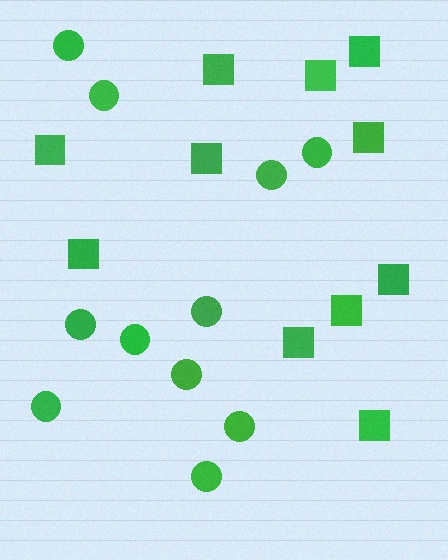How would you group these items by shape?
There are 2 groups: one group of circles (11) and one group of squares (11).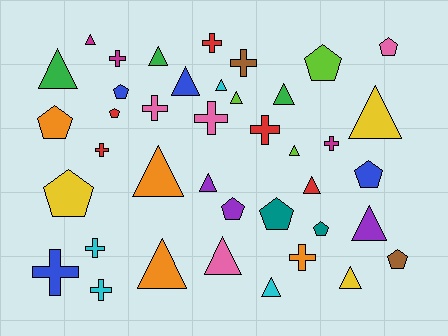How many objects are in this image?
There are 40 objects.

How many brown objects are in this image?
There are 2 brown objects.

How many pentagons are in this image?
There are 11 pentagons.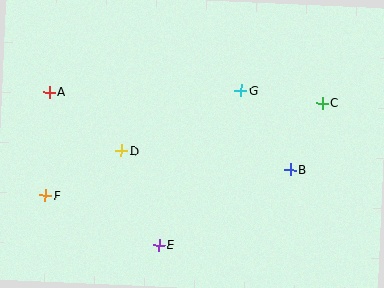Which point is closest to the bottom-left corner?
Point F is closest to the bottom-left corner.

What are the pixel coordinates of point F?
Point F is at (46, 196).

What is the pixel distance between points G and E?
The distance between G and E is 175 pixels.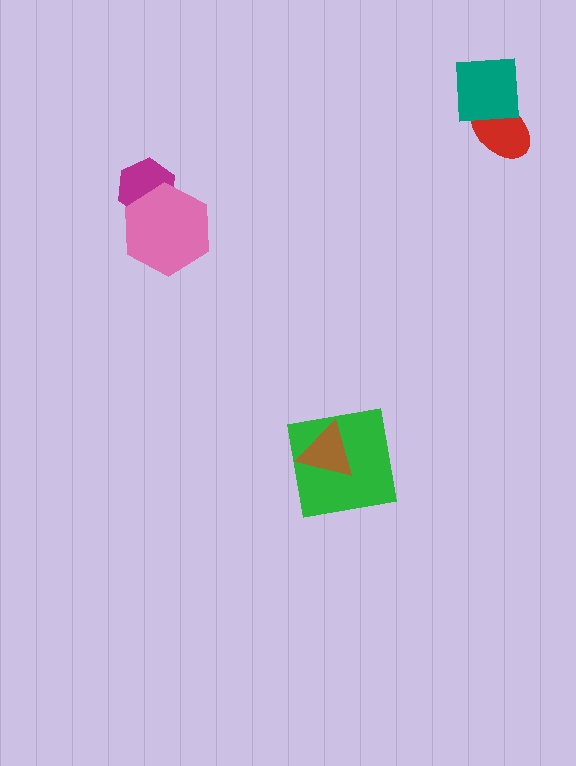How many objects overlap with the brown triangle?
1 object overlaps with the brown triangle.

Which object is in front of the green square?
The brown triangle is in front of the green square.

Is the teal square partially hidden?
No, no other shape covers it.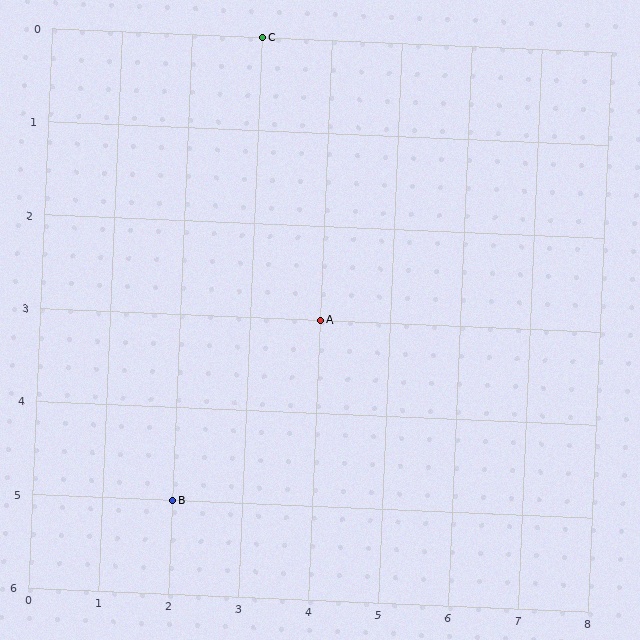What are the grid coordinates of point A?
Point A is at grid coordinates (4, 3).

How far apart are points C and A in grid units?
Points C and A are 1 column and 3 rows apart (about 3.2 grid units diagonally).